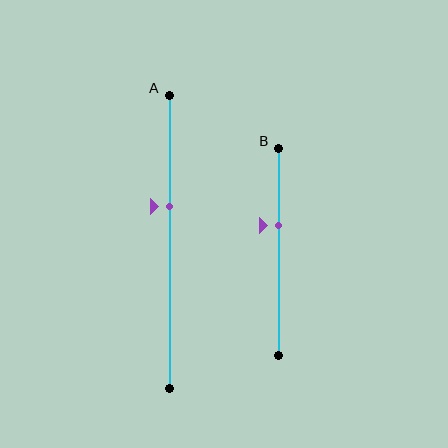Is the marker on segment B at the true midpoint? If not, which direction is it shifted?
No, the marker on segment B is shifted upward by about 13% of the segment length.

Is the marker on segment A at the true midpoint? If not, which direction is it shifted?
No, the marker on segment A is shifted upward by about 12% of the segment length.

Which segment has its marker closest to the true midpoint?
Segment A has its marker closest to the true midpoint.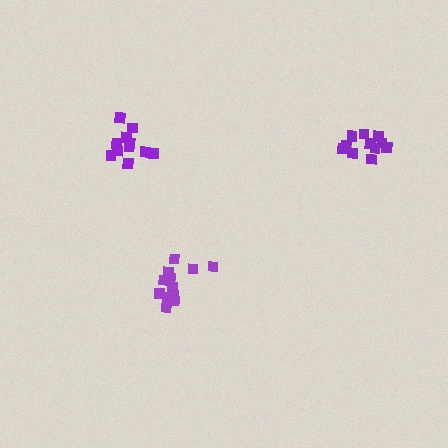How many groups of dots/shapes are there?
There are 3 groups.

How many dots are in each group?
Group 1: 12 dots, Group 2: 15 dots, Group 3: 11 dots (38 total).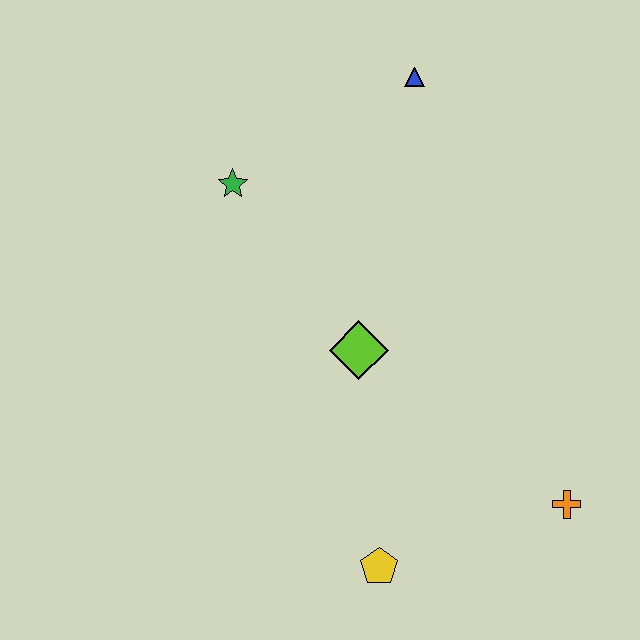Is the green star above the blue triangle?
No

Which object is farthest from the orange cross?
The green star is farthest from the orange cross.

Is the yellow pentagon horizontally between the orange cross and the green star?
Yes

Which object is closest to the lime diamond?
The green star is closest to the lime diamond.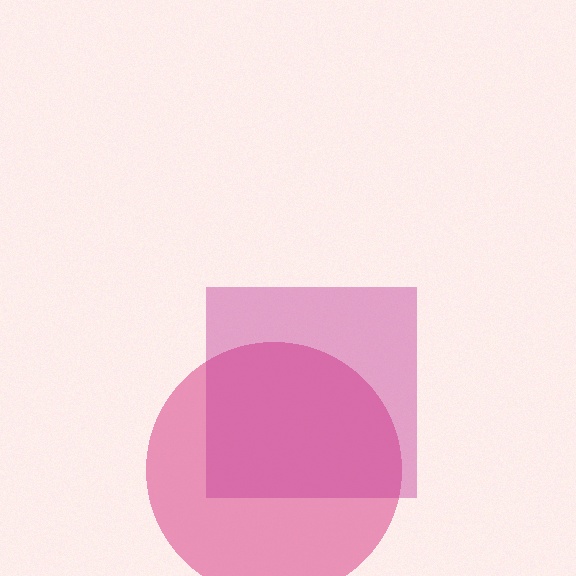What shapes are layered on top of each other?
The layered shapes are: a pink circle, a magenta square.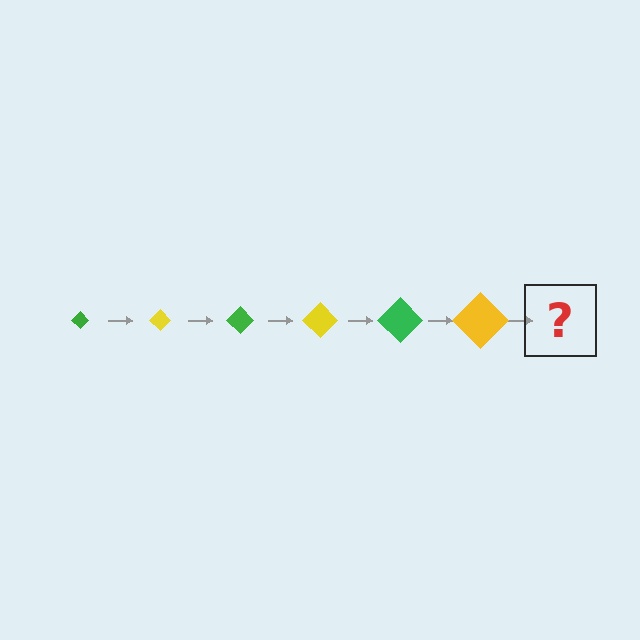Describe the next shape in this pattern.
It should be a green diamond, larger than the previous one.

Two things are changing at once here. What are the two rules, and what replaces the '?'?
The two rules are that the diamond grows larger each step and the color cycles through green and yellow. The '?' should be a green diamond, larger than the previous one.